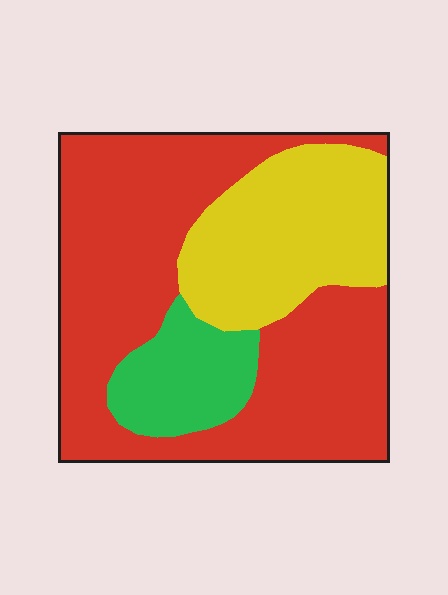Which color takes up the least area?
Green, at roughly 15%.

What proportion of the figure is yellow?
Yellow covers 27% of the figure.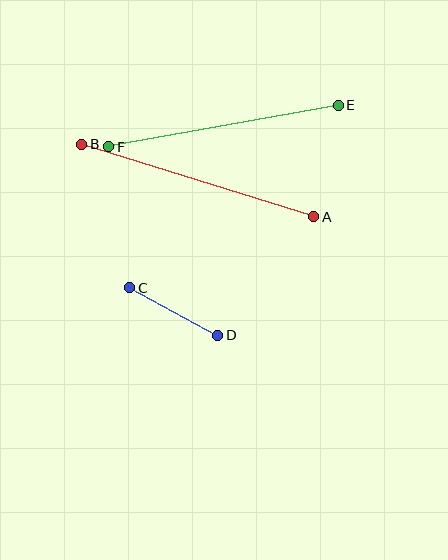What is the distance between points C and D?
The distance is approximately 100 pixels.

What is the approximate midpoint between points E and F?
The midpoint is at approximately (223, 126) pixels.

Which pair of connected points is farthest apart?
Points A and B are farthest apart.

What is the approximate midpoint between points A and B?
The midpoint is at approximately (198, 181) pixels.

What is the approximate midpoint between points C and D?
The midpoint is at approximately (174, 311) pixels.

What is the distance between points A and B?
The distance is approximately 243 pixels.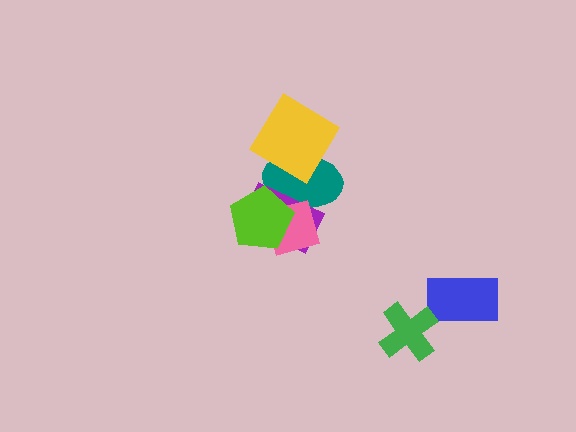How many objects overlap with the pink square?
3 objects overlap with the pink square.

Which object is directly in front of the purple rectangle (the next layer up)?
The pink square is directly in front of the purple rectangle.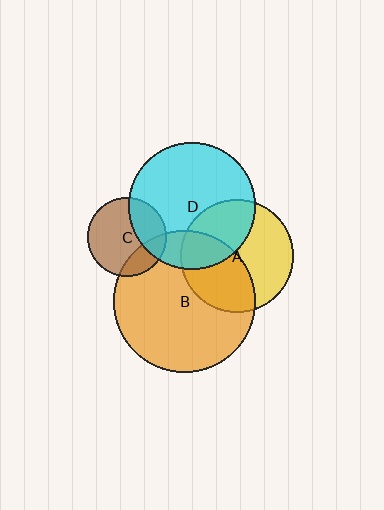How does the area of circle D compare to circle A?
Approximately 1.3 times.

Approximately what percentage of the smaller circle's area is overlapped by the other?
Approximately 30%.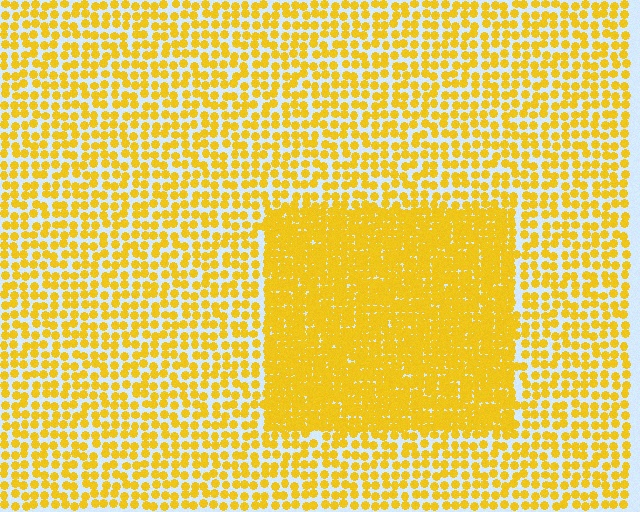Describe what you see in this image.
The image contains small yellow elements arranged at two different densities. A rectangle-shaped region is visible where the elements are more densely packed than the surrounding area.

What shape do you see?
I see a rectangle.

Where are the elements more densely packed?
The elements are more densely packed inside the rectangle boundary.